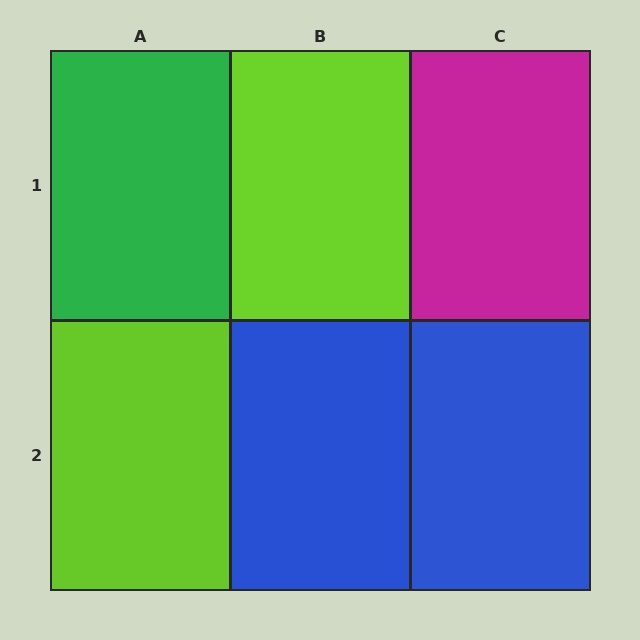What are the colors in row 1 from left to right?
Green, lime, magenta.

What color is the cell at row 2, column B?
Blue.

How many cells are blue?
2 cells are blue.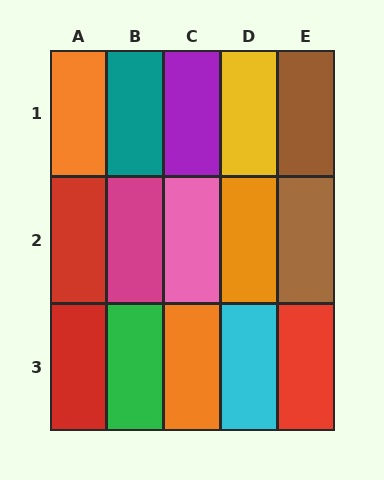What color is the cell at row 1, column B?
Teal.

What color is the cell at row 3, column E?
Red.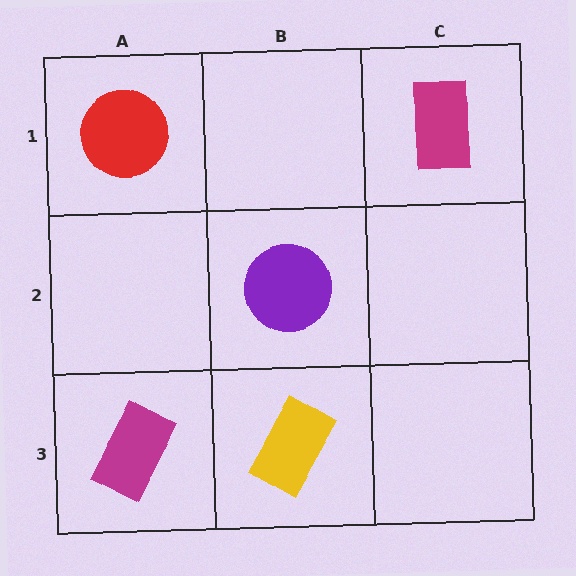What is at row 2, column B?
A purple circle.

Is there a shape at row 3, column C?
No, that cell is empty.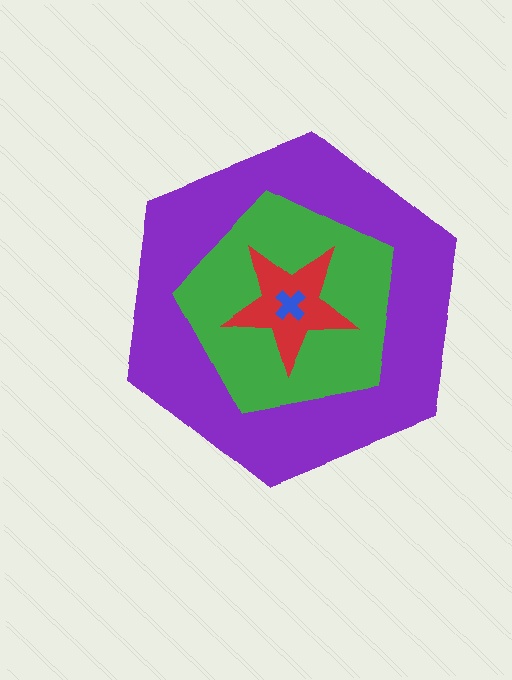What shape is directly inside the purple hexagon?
The green pentagon.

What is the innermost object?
The blue cross.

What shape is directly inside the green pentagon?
The red star.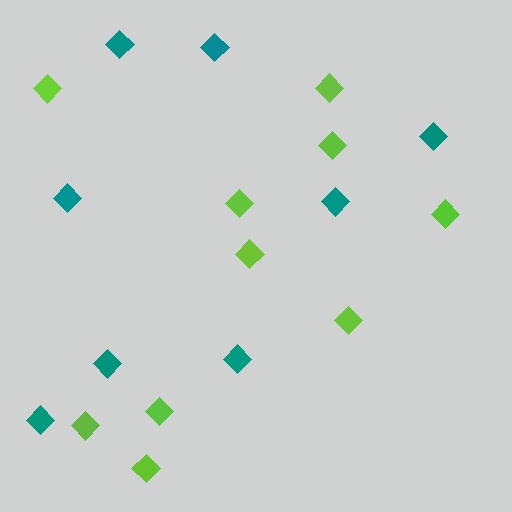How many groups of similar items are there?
There are 2 groups: one group of teal diamonds (8) and one group of lime diamonds (10).